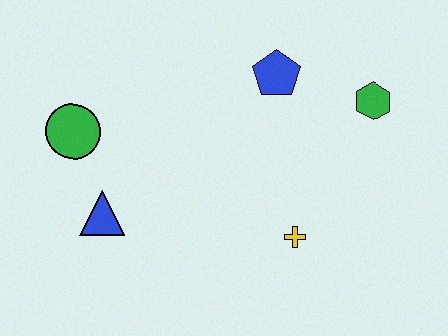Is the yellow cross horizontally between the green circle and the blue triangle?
No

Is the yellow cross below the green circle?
Yes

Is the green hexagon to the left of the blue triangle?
No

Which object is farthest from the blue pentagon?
The blue triangle is farthest from the blue pentagon.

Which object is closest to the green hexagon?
The blue pentagon is closest to the green hexagon.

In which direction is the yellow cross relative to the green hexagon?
The yellow cross is below the green hexagon.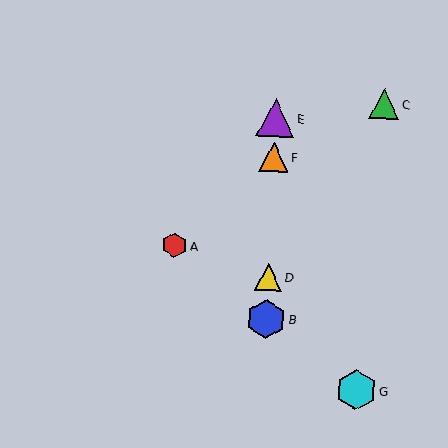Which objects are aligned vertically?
Objects B, D, E, F are aligned vertically.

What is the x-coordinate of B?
Object B is at x≈266.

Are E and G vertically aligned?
No, E is at x≈276 and G is at x≈356.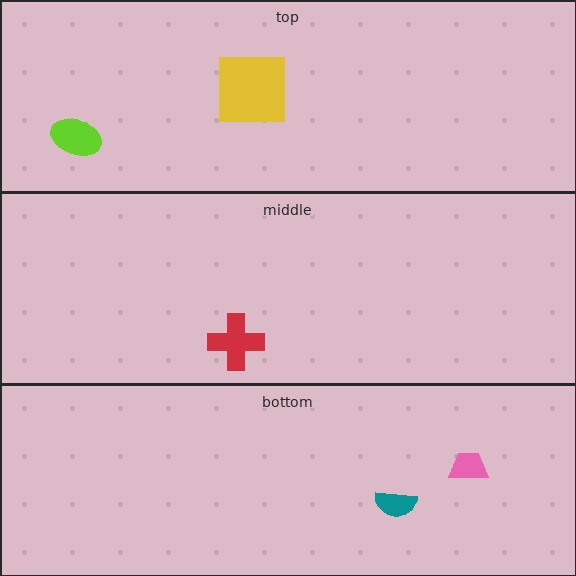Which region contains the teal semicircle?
The bottom region.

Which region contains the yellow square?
The top region.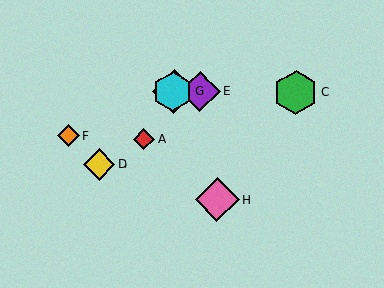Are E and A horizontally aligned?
No, E is at y≈91 and A is at y≈139.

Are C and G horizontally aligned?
Yes, both are at y≈92.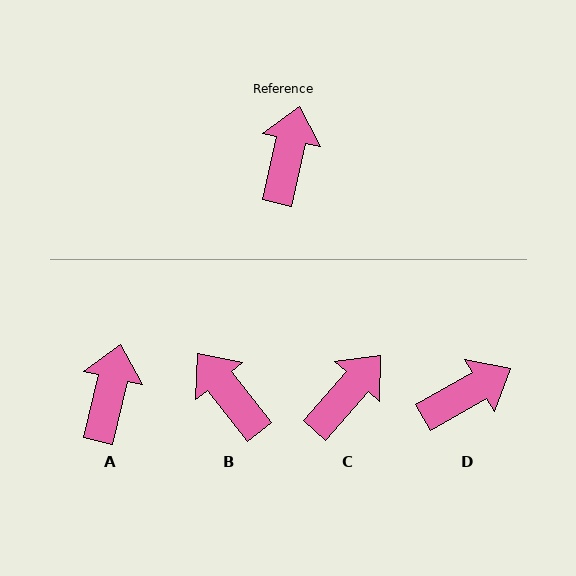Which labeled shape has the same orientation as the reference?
A.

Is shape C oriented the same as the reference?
No, it is off by about 28 degrees.